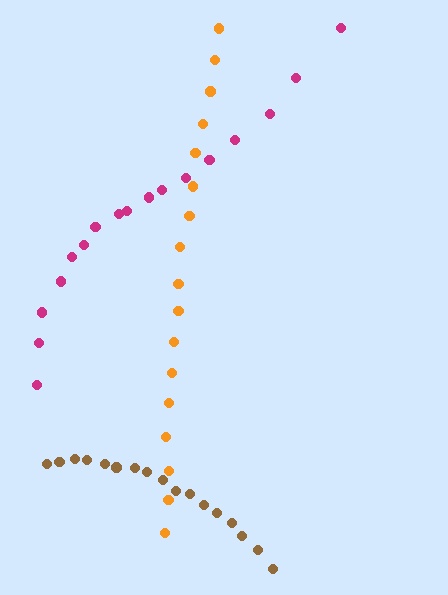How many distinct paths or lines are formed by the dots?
There are 3 distinct paths.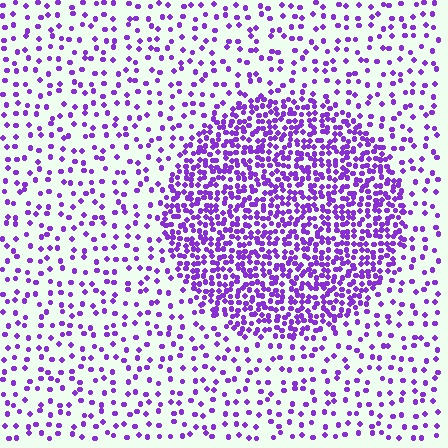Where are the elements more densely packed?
The elements are more densely packed inside the circle boundary.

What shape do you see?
I see a circle.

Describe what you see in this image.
The image contains small purple elements arranged at two different densities. A circle-shaped region is visible where the elements are more densely packed than the surrounding area.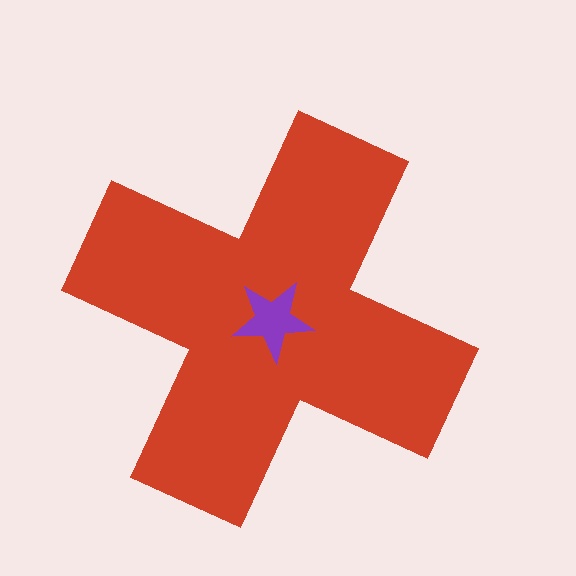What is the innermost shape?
The purple star.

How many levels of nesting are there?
2.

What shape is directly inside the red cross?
The purple star.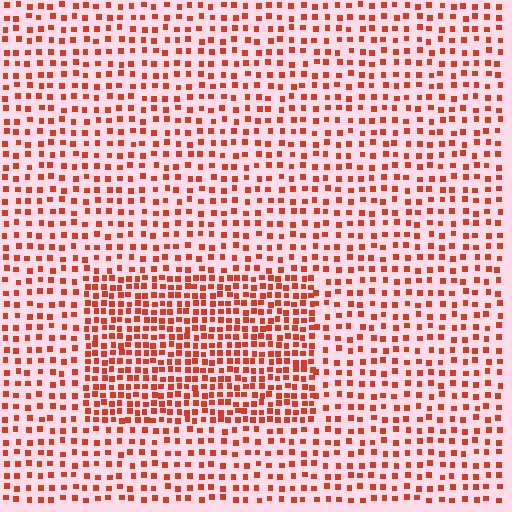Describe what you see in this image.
The image contains small red elements arranged at two different densities. A rectangle-shaped region is visible where the elements are more densely packed than the surrounding area.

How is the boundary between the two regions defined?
The boundary is defined by a change in element density (approximately 1.9x ratio). All elements are the same color, size, and shape.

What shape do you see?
I see a rectangle.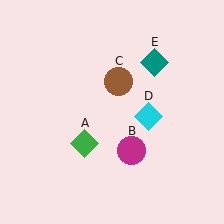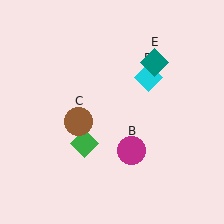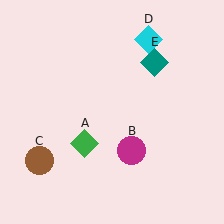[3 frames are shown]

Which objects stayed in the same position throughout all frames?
Green diamond (object A) and magenta circle (object B) and teal diamond (object E) remained stationary.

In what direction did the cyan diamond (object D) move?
The cyan diamond (object D) moved up.